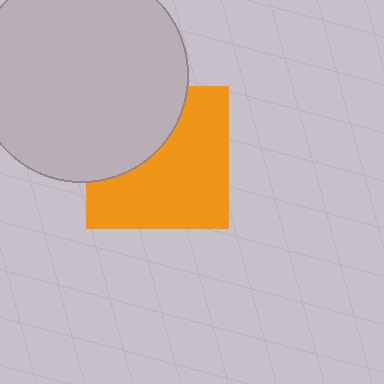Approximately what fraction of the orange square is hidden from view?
Roughly 37% of the orange square is hidden behind the light gray circle.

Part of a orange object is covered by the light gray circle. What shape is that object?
It is a square.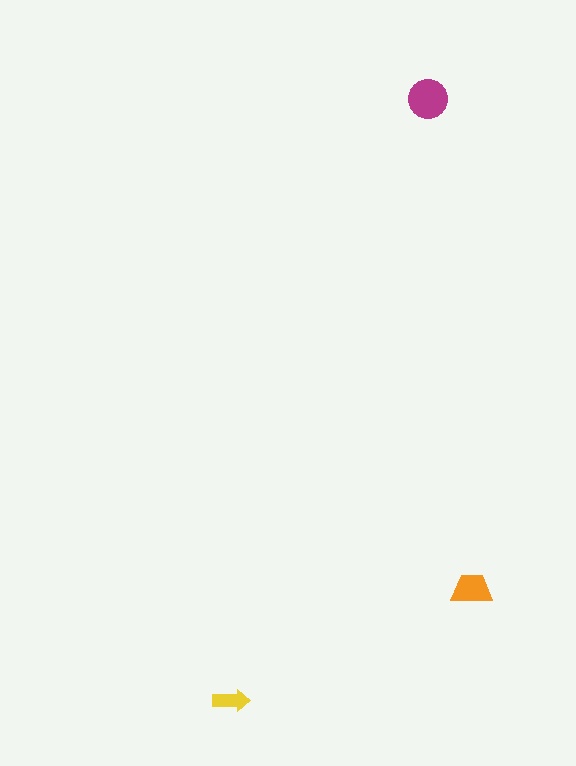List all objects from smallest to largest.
The yellow arrow, the orange trapezoid, the magenta circle.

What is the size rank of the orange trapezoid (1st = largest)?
2nd.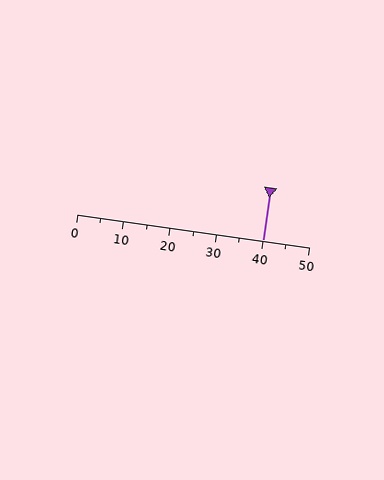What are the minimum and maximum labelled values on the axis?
The axis runs from 0 to 50.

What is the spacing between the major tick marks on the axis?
The major ticks are spaced 10 apart.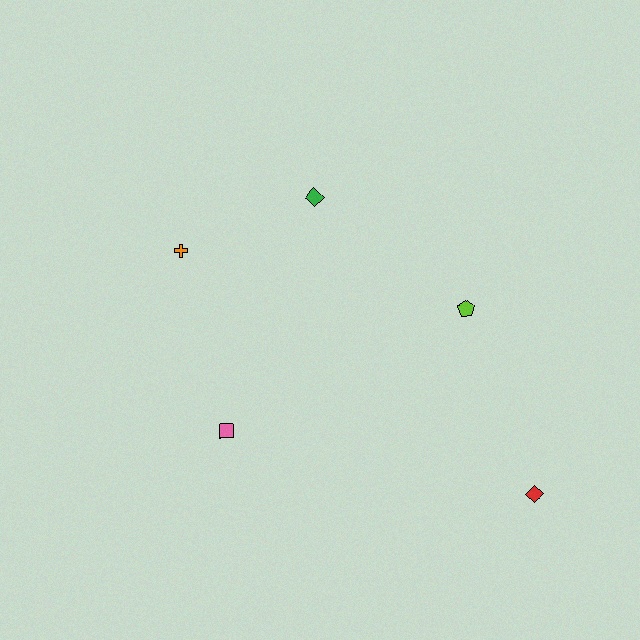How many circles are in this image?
There are no circles.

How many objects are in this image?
There are 5 objects.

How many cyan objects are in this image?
There are no cyan objects.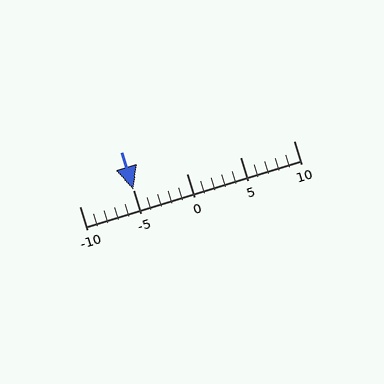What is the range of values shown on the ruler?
The ruler shows values from -10 to 10.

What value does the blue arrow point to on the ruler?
The blue arrow points to approximately -5.